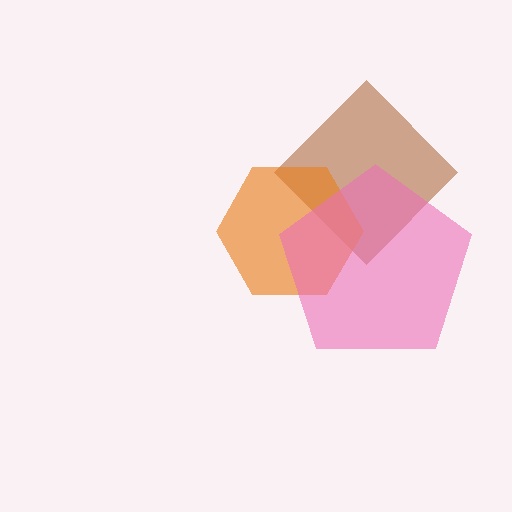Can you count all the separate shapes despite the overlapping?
Yes, there are 3 separate shapes.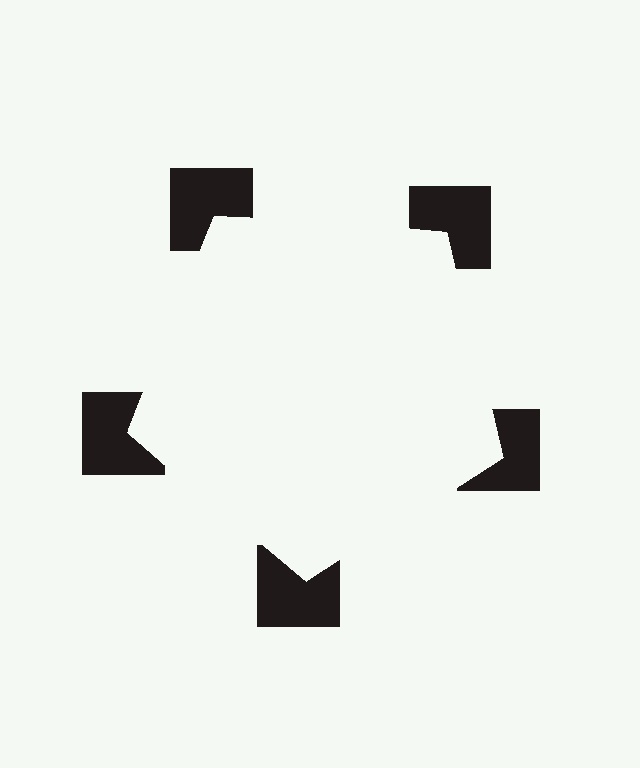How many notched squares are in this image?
There are 5 — one at each vertex of the illusory pentagon.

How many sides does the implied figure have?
5 sides.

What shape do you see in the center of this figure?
An illusory pentagon — its edges are inferred from the aligned wedge cuts in the notched squares, not physically drawn.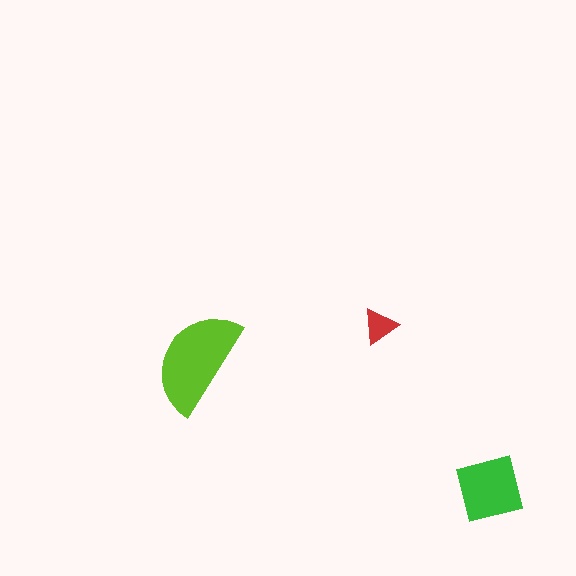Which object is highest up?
The red triangle is topmost.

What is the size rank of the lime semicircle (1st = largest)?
1st.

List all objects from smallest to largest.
The red triangle, the green square, the lime semicircle.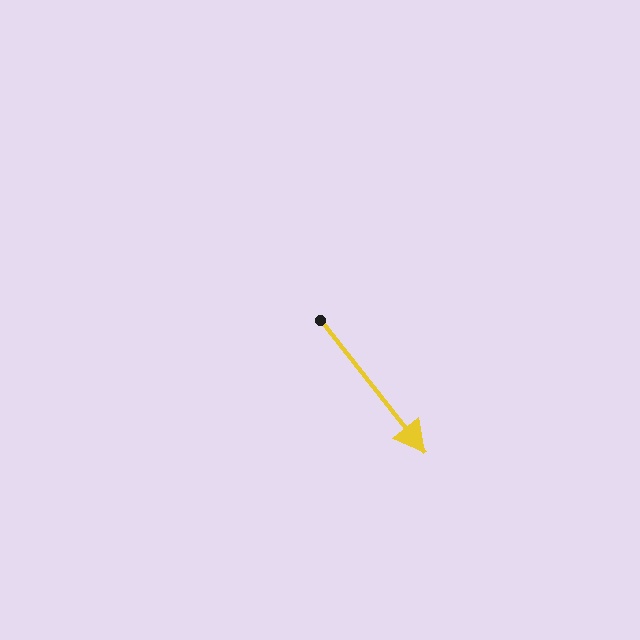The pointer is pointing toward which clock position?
Roughly 5 o'clock.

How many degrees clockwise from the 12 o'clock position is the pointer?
Approximately 142 degrees.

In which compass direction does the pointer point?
Southeast.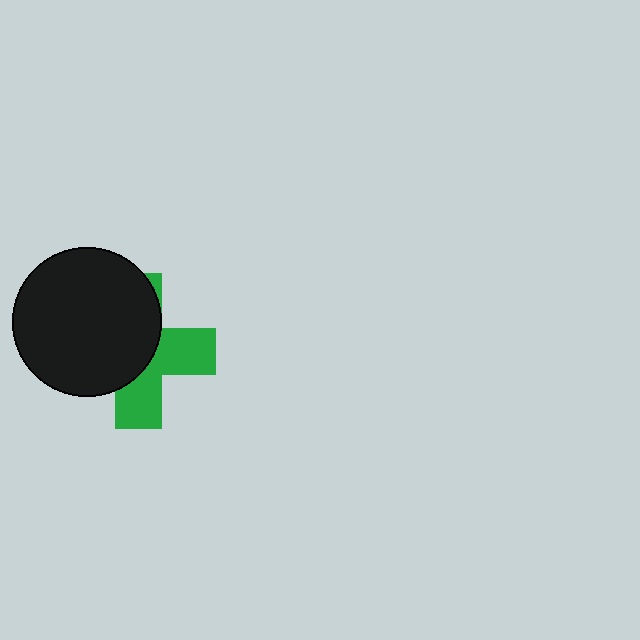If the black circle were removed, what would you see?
You would see the complete green cross.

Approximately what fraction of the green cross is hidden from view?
Roughly 56% of the green cross is hidden behind the black circle.